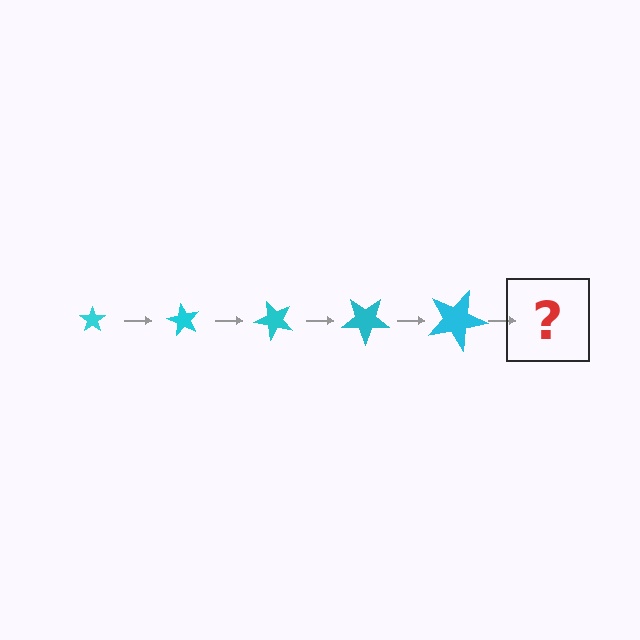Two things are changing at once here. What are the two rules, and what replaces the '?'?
The two rules are that the star grows larger each step and it rotates 60 degrees each step. The '?' should be a star, larger than the previous one and rotated 300 degrees from the start.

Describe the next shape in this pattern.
It should be a star, larger than the previous one and rotated 300 degrees from the start.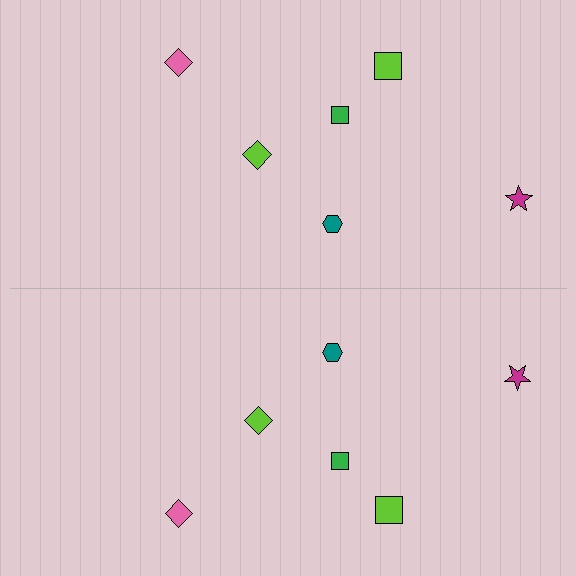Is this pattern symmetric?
Yes, this pattern has bilateral (reflection) symmetry.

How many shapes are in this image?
There are 12 shapes in this image.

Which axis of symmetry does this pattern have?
The pattern has a horizontal axis of symmetry running through the center of the image.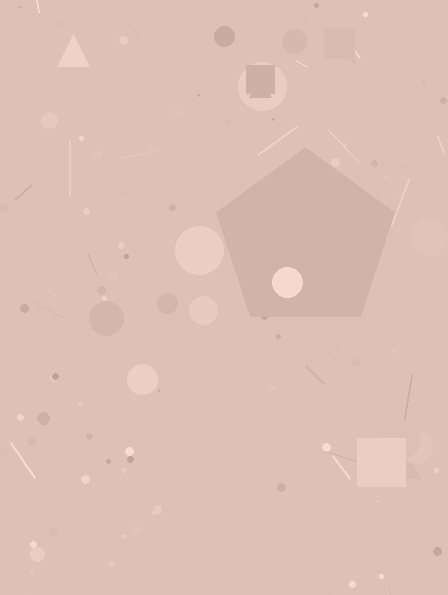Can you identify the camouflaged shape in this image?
The camouflaged shape is a pentagon.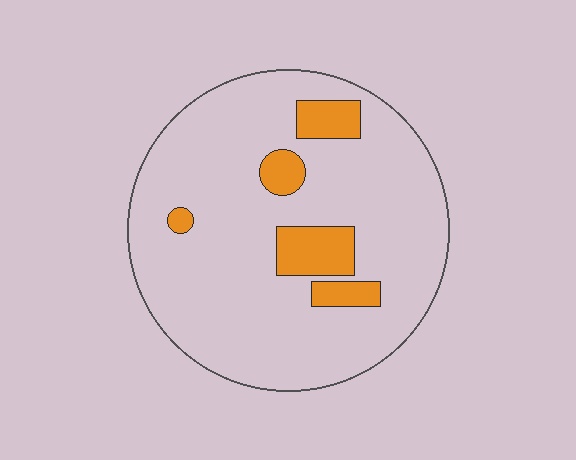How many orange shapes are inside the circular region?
5.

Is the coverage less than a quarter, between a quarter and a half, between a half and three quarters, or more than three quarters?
Less than a quarter.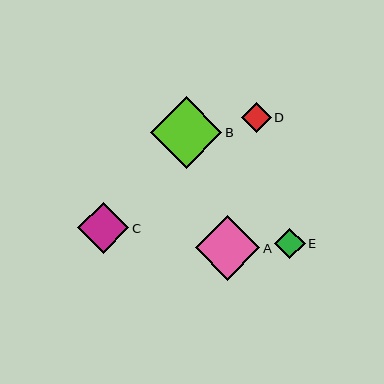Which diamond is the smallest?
Diamond E is the smallest with a size of approximately 30 pixels.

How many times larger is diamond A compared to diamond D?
Diamond A is approximately 2.1 times the size of diamond D.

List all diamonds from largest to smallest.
From largest to smallest: B, A, C, D, E.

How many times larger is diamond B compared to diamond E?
Diamond B is approximately 2.4 times the size of diamond E.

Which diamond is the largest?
Diamond B is the largest with a size of approximately 71 pixels.